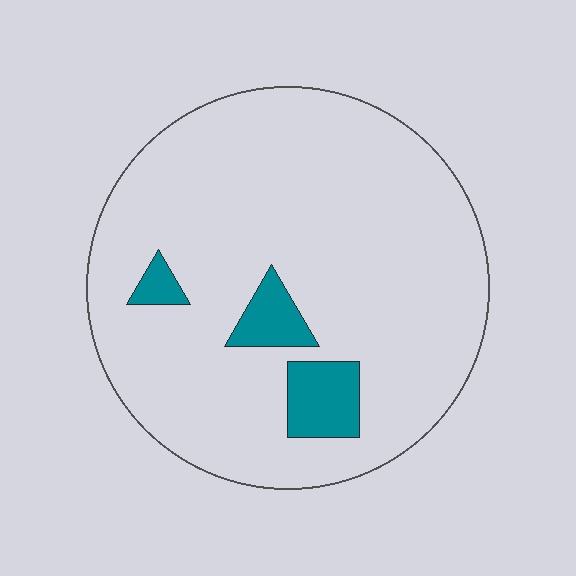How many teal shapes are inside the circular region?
3.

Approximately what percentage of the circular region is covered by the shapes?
Approximately 10%.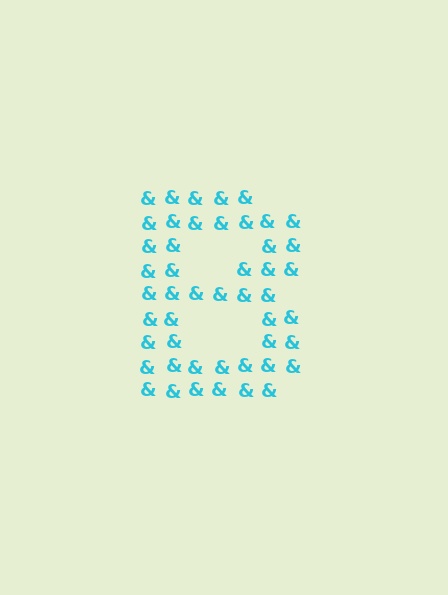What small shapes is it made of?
It is made of small ampersands.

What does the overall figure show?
The overall figure shows the letter B.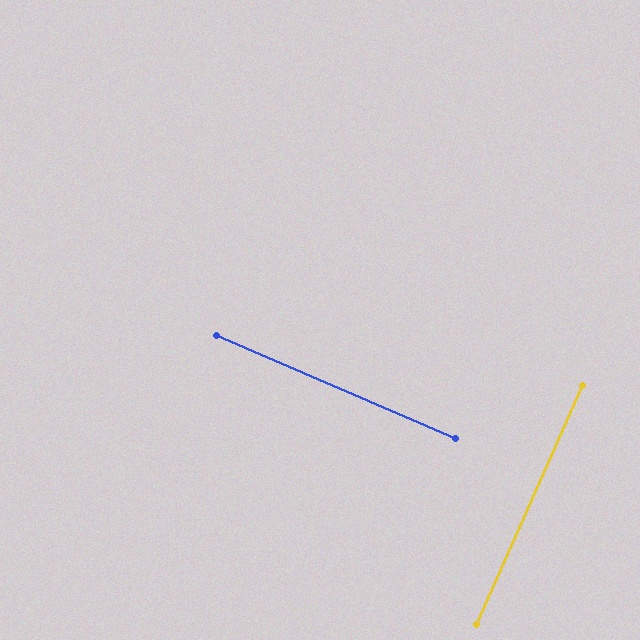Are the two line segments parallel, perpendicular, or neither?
Perpendicular — they meet at approximately 89°.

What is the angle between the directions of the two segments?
Approximately 89 degrees.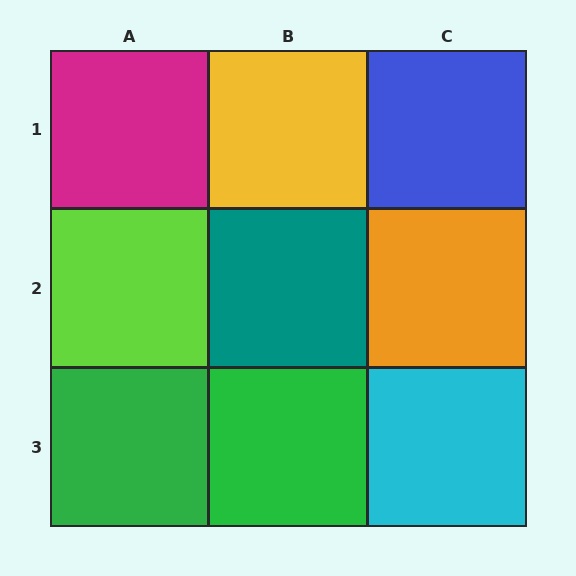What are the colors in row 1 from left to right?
Magenta, yellow, blue.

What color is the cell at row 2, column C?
Orange.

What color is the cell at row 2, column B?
Teal.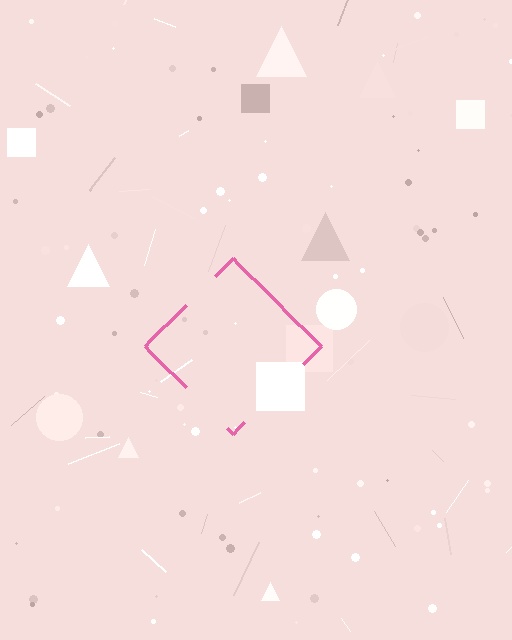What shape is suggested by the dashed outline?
The dashed outline suggests a diamond.